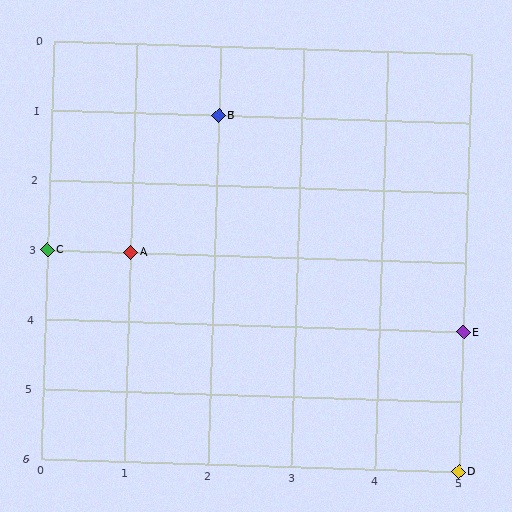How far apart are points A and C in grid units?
Points A and C are 1 column apart.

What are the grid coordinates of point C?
Point C is at grid coordinates (0, 3).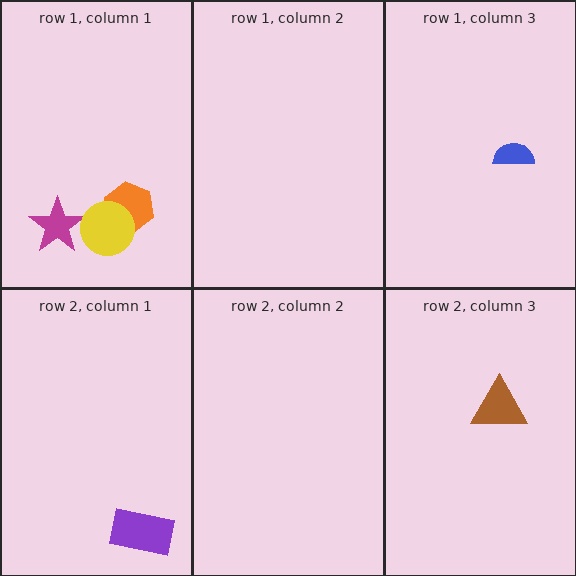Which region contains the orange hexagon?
The row 1, column 1 region.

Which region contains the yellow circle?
The row 1, column 1 region.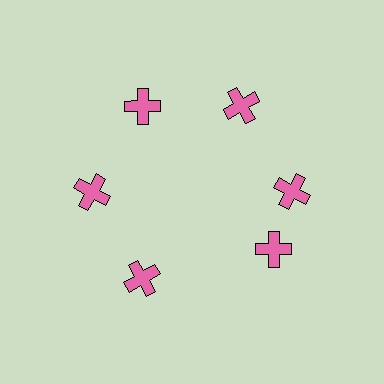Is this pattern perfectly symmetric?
No. The 6 pink crosses are arranged in a ring, but one element near the 5 o'clock position is rotated out of alignment along the ring, breaking the 6-fold rotational symmetry.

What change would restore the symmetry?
The symmetry would be restored by rotating it back into even spacing with its neighbors so that all 6 crosses sit at equal angles and equal distance from the center.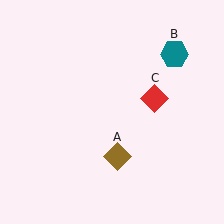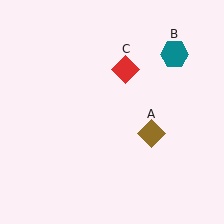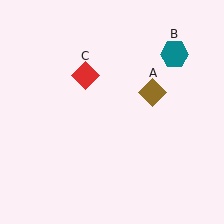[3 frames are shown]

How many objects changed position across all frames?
2 objects changed position: brown diamond (object A), red diamond (object C).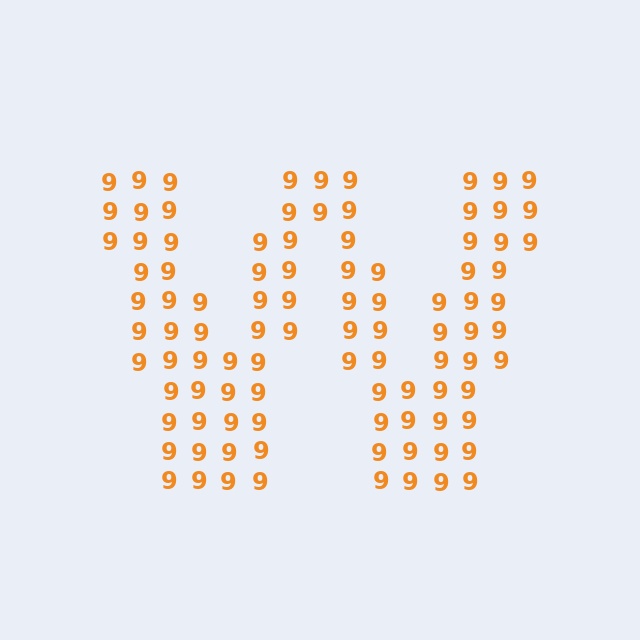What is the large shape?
The large shape is the letter W.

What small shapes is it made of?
It is made of small digit 9's.